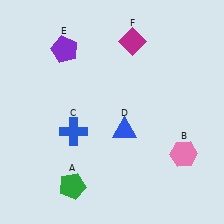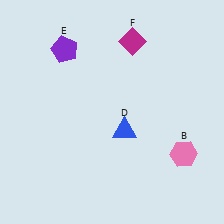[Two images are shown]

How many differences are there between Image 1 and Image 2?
There are 2 differences between the two images.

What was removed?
The blue cross (C), the green pentagon (A) were removed in Image 2.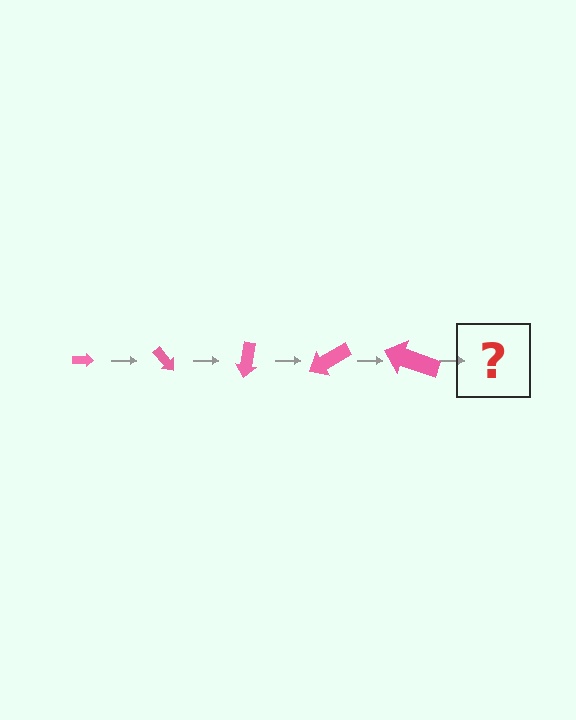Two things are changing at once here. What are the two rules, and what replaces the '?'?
The two rules are that the arrow grows larger each step and it rotates 50 degrees each step. The '?' should be an arrow, larger than the previous one and rotated 250 degrees from the start.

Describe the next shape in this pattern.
It should be an arrow, larger than the previous one and rotated 250 degrees from the start.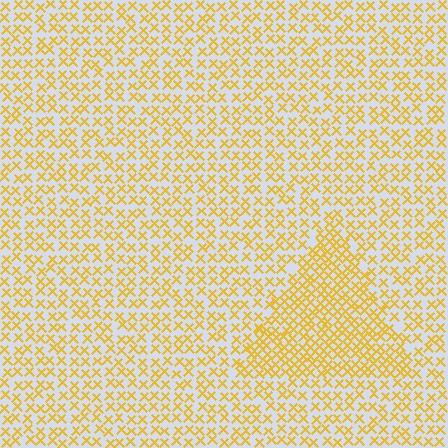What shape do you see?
I see a triangle.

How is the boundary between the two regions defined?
The boundary is defined by a change in element density (approximately 1.7x ratio). All elements are the same color, size, and shape.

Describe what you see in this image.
The image contains small yellow elements arranged at two different densities. A triangle-shaped region is visible where the elements are more densely packed than the surrounding area.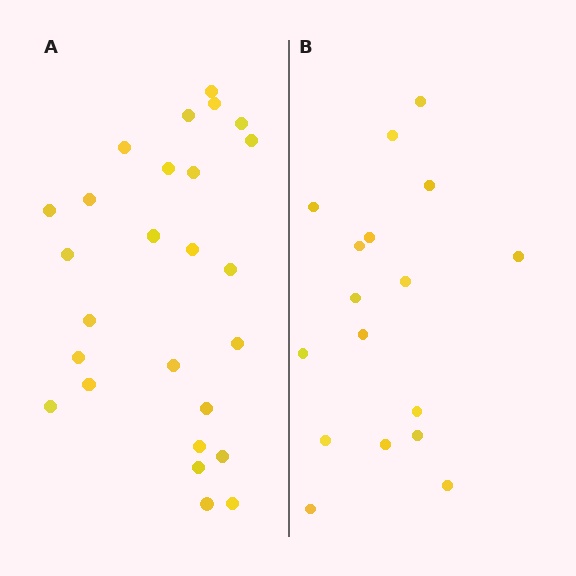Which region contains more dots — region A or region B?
Region A (the left region) has more dots.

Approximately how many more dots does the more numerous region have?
Region A has roughly 8 or so more dots than region B.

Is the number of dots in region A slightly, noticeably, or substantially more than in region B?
Region A has substantially more. The ratio is roughly 1.5 to 1.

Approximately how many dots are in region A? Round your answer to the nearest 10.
About 30 dots. (The exact count is 26, which rounds to 30.)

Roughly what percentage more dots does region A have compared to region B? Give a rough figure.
About 55% more.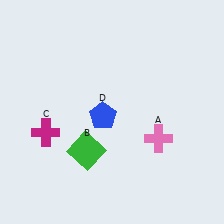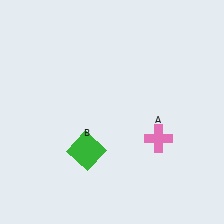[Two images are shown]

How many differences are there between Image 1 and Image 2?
There are 2 differences between the two images.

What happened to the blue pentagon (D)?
The blue pentagon (D) was removed in Image 2. It was in the bottom-left area of Image 1.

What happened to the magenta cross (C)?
The magenta cross (C) was removed in Image 2. It was in the bottom-left area of Image 1.